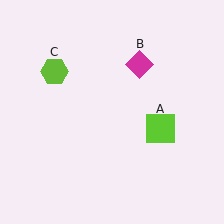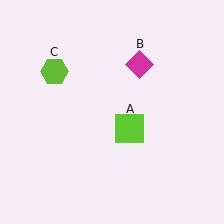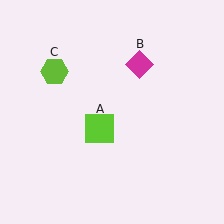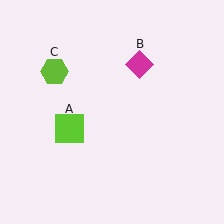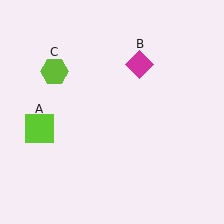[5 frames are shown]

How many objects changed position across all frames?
1 object changed position: lime square (object A).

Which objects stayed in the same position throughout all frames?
Magenta diamond (object B) and lime hexagon (object C) remained stationary.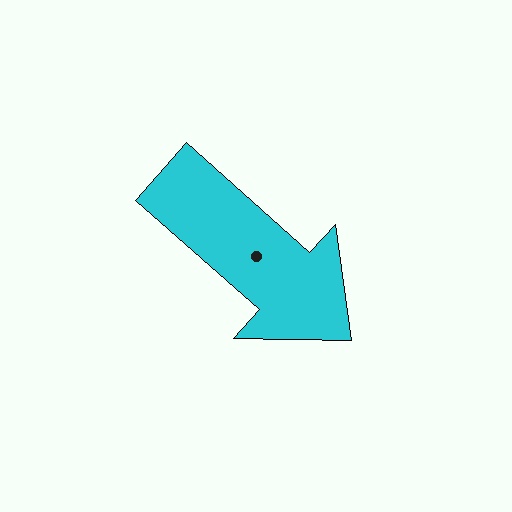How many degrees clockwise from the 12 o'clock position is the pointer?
Approximately 132 degrees.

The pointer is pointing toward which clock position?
Roughly 4 o'clock.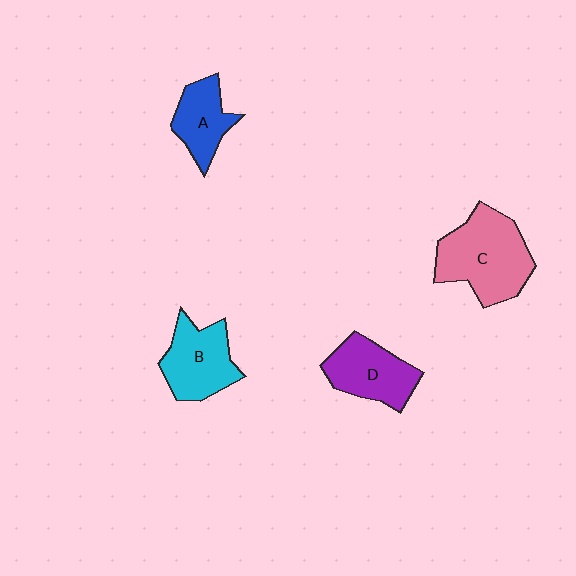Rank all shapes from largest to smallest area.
From largest to smallest: C (pink), B (cyan), D (purple), A (blue).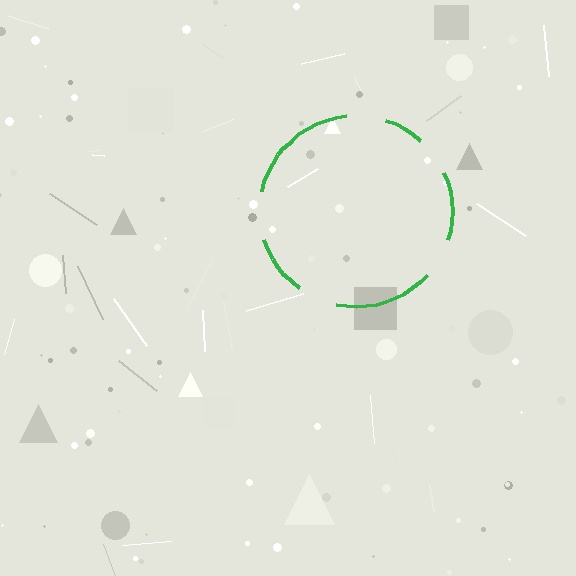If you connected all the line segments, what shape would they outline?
They would outline a circle.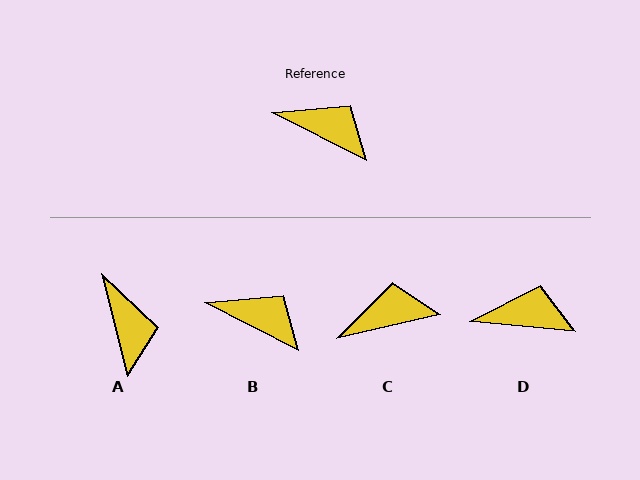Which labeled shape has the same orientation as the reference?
B.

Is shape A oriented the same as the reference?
No, it is off by about 49 degrees.